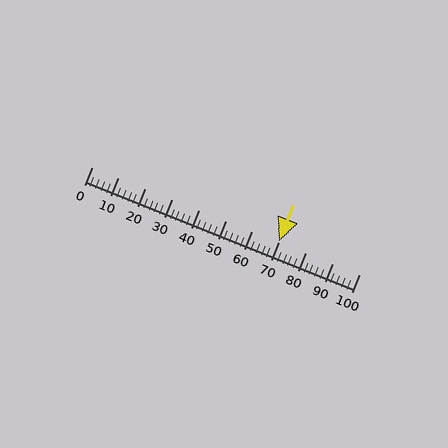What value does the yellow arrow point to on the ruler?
The yellow arrow points to approximately 70.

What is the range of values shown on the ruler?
The ruler shows values from 0 to 100.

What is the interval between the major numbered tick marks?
The major tick marks are spaced 10 units apart.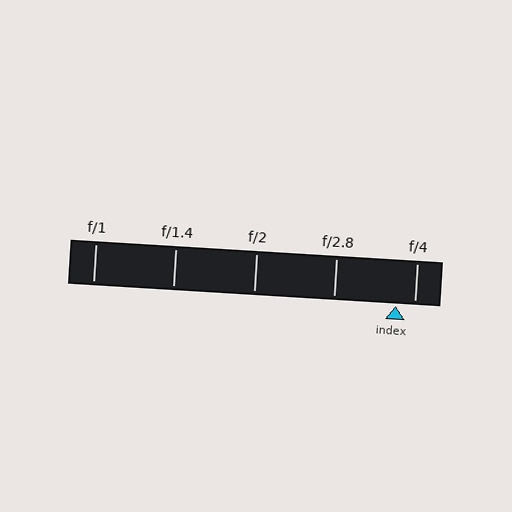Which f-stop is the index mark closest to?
The index mark is closest to f/4.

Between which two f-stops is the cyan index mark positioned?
The index mark is between f/2.8 and f/4.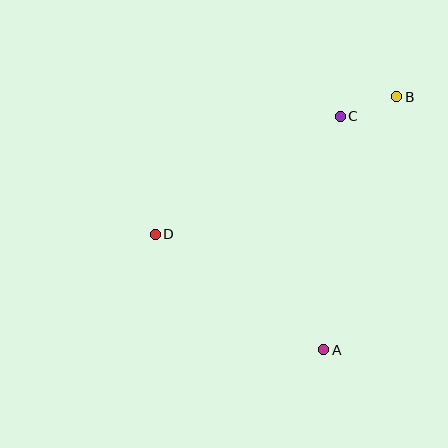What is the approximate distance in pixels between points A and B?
The distance between A and B is approximately 264 pixels.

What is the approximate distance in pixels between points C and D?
The distance between C and D is approximately 219 pixels.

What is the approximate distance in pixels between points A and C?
The distance between A and C is approximately 234 pixels.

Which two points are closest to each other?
Points B and C are closest to each other.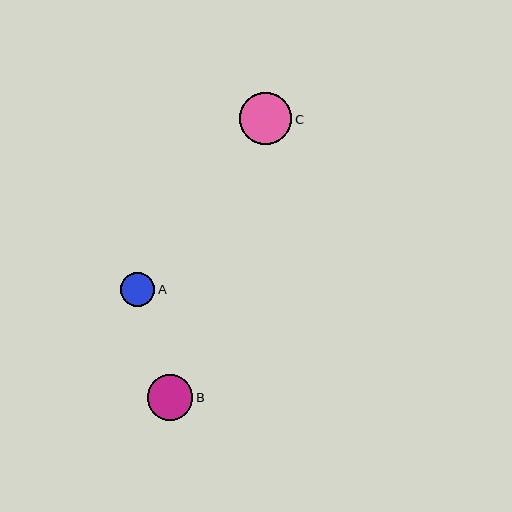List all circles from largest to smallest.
From largest to smallest: C, B, A.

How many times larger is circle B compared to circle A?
Circle B is approximately 1.3 times the size of circle A.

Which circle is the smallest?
Circle A is the smallest with a size of approximately 34 pixels.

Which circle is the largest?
Circle C is the largest with a size of approximately 53 pixels.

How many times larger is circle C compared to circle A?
Circle C is approximately 1.5 times the size of circle A.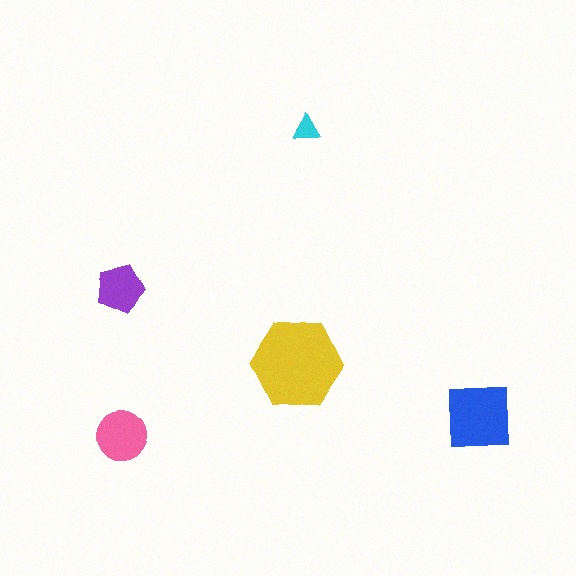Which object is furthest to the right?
The blue square is rightmost.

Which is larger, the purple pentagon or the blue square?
The blue square.